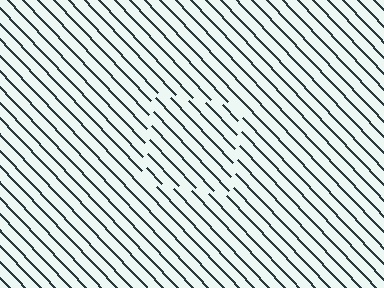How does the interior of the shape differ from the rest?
The interior of the shape contains the same grating, shifted by half a period — the contour is defined by the phase discontinuity where line-ends from the inner and outer gratings abut.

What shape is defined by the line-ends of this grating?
An illusory square. The interior of the shape contains the same grating, shifted by half a period — the contour is defined by the phase discontinuity where line-ends from the inner and outer gratings abut.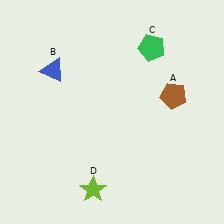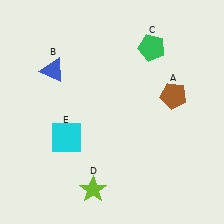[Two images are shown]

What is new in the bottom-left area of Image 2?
A cyan square (E) was added in the bottom-left area of Image 2.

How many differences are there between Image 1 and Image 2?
There is 1 difference between the two images.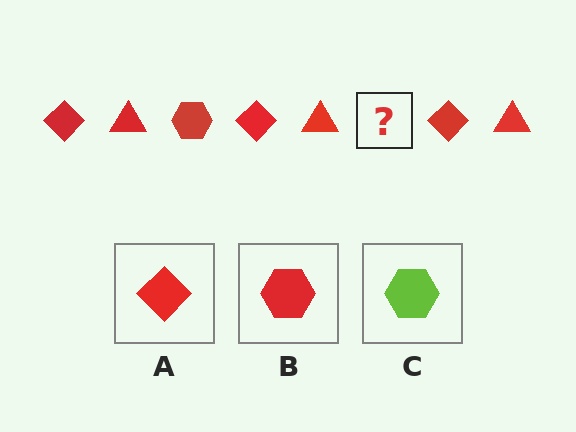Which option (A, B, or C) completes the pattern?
B.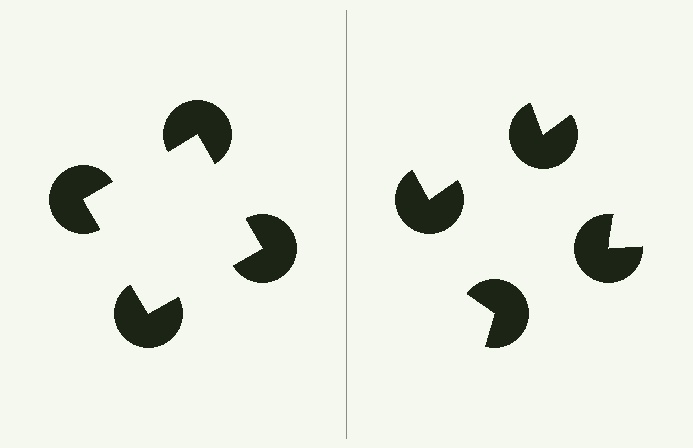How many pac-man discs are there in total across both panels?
8 — 4 on each side.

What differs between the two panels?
The pac-man discs are positioned identically on both sides; only the wedge orientations differ. On the left they align to a square; on the right they are misaligned.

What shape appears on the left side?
An illusory square.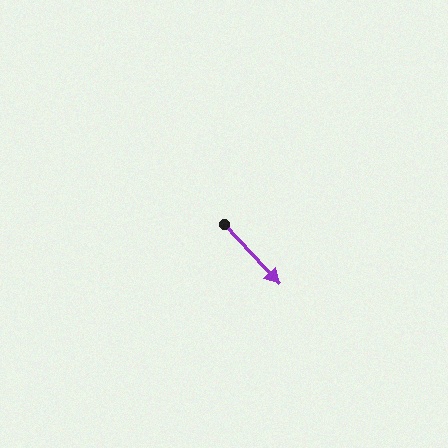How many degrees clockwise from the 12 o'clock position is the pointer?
Approximately 137 degrees.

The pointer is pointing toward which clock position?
Roughly 5 o'clock.